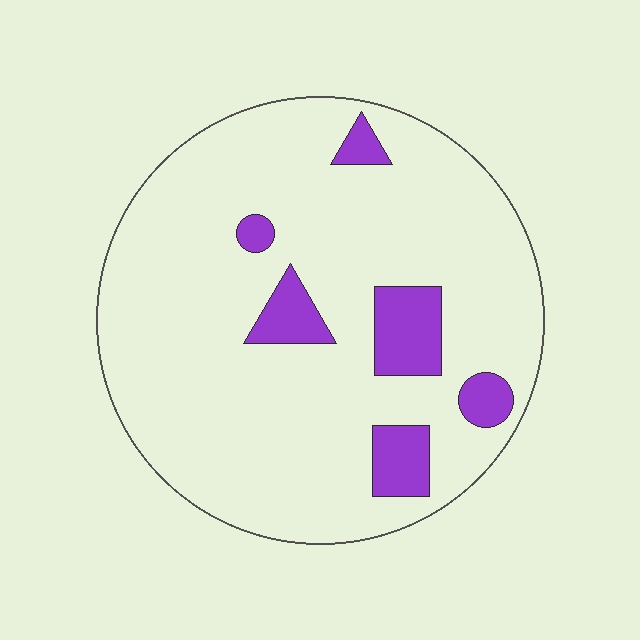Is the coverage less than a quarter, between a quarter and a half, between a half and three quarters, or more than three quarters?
Less than a quarter.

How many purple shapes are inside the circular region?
6.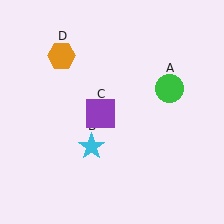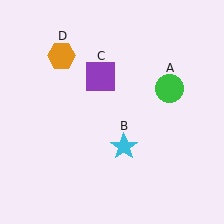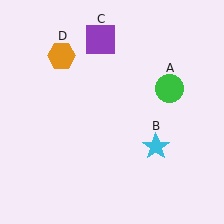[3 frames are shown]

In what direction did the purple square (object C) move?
The purple square (object C) moved up.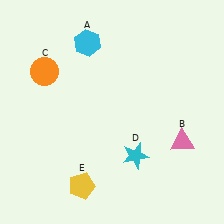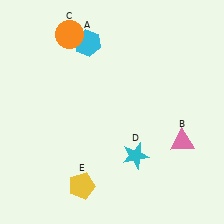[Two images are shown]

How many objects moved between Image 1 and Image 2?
1 object moved between the two images.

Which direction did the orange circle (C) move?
The orange circle (C) moved up.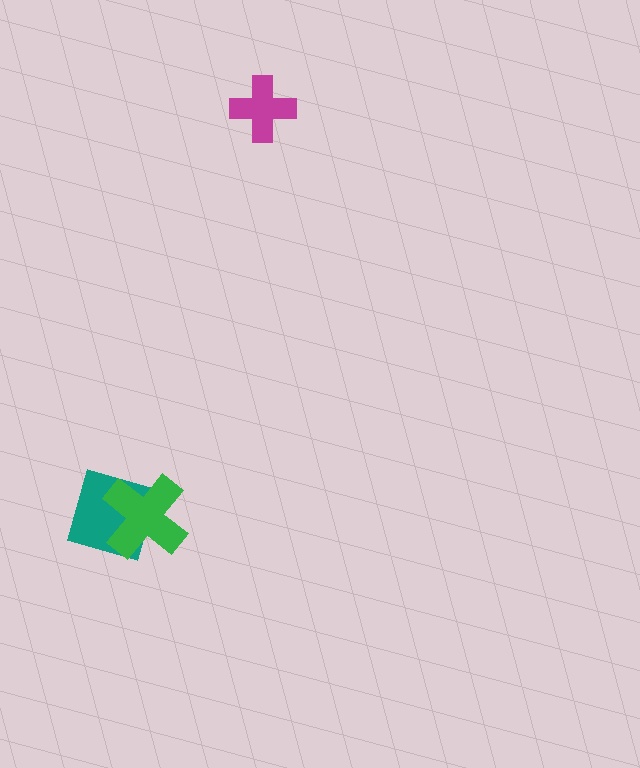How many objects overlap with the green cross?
1 object overlaps with the green cross.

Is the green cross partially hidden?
No, no other shape covers it.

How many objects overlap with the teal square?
1 object overlaps with the teal square.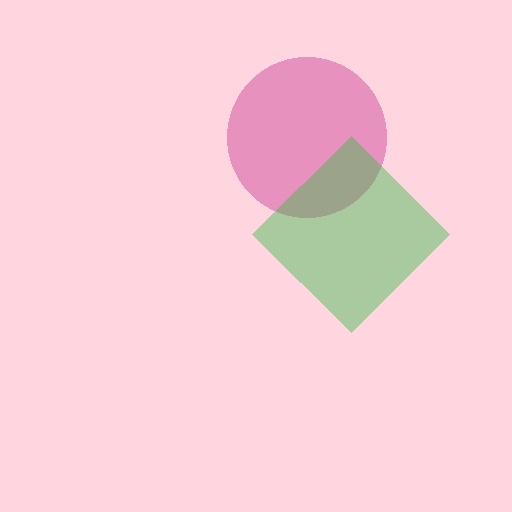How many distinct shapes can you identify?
There are 2 distinct shapes: a pink circle, a green diamond.